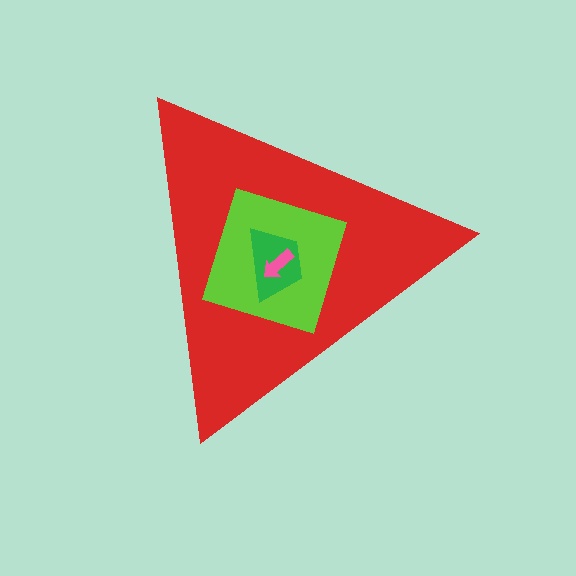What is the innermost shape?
The pink arrow.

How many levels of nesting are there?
4.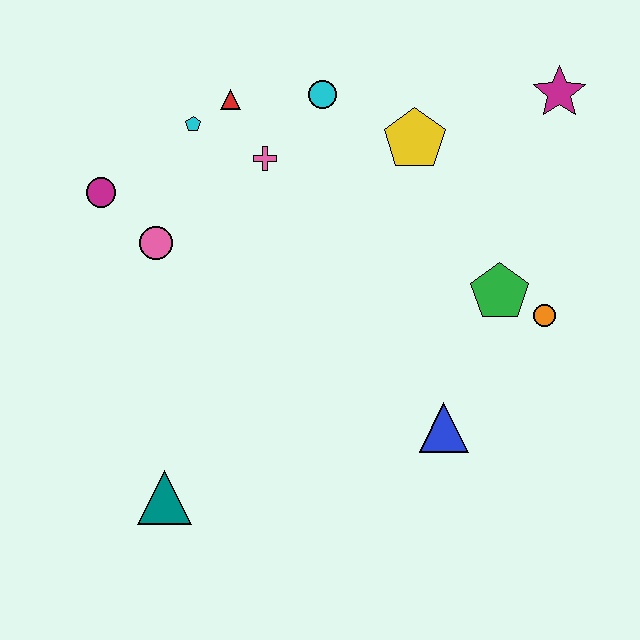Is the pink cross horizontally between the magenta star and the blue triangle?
No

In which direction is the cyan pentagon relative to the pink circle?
The cyan pentagon is above the pink circle.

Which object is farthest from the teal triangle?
The magenta star is farthest from the teal triangle.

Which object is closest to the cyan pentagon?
The red triangle is closest to the cyan pentagon.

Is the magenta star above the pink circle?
Yes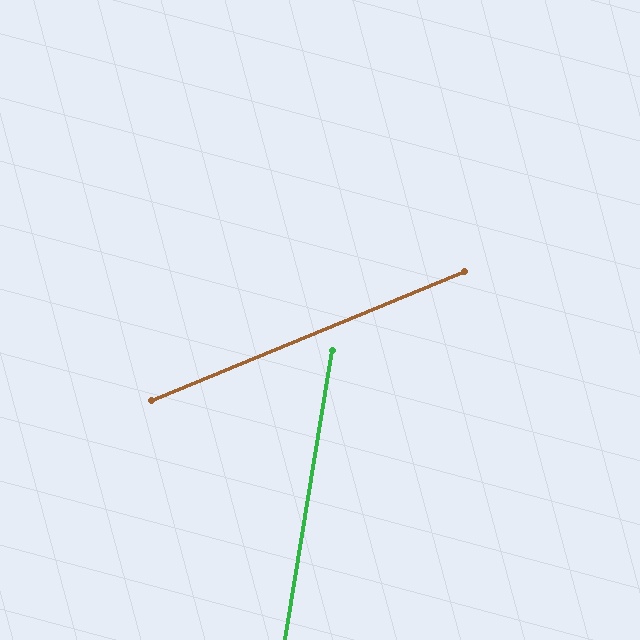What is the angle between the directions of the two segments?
Approximately 58 degrees.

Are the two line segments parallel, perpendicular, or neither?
Neither parallel nor perpendicular — they differ by about 58°.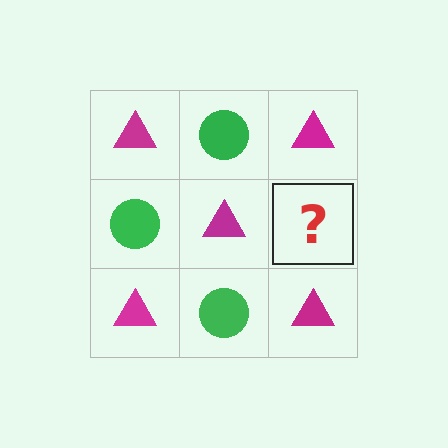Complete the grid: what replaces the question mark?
The question mark should be replaced with a green circle.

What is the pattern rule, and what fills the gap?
The rule is that it alternates magenta triangle and green circle in a checkerboard pattern. The gap should be filled with a green circle.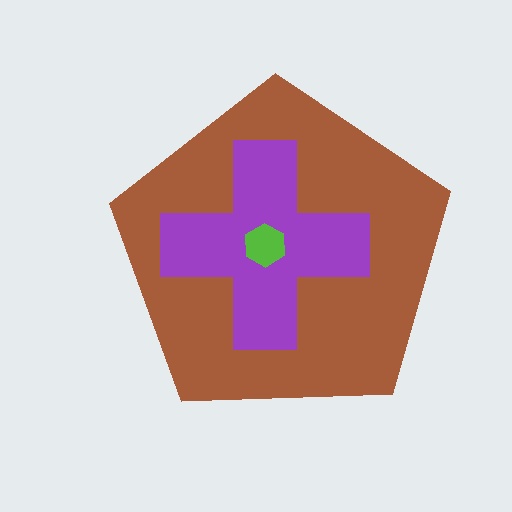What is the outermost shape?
The brown pentagon.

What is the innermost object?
The lime hexagon.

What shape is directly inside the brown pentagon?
The purple cross.